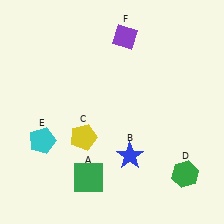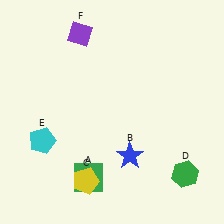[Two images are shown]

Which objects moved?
The objects that moved are: the yellow pentagon (C), the purple diamond (F).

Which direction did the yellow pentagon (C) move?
The yellow pentagon (C) moved down.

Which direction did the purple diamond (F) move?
The purple diamond (F) moved left.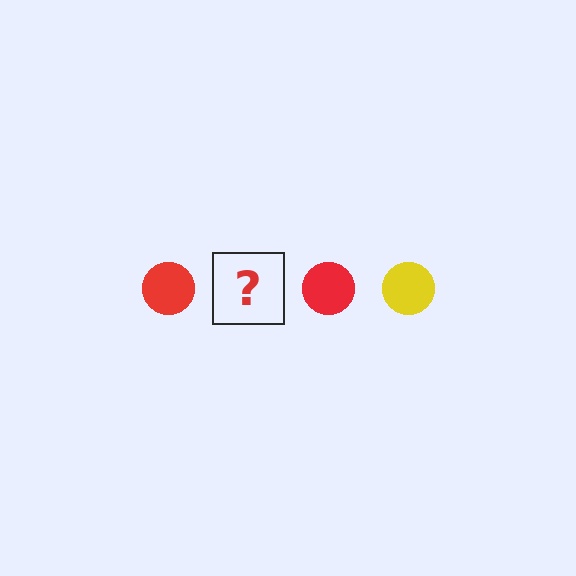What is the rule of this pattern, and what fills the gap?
The rule is that the pattern cycles through red, yellow circles. The gap should be filled with a yellow circle.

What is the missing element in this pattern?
The missing element is a yellow circle.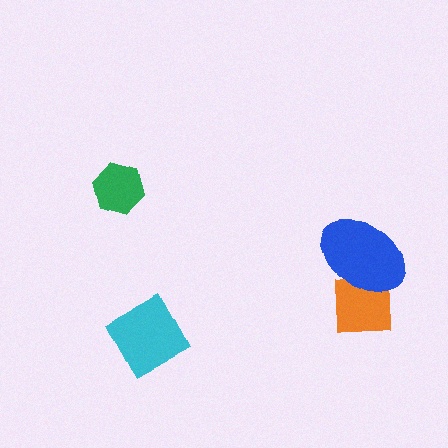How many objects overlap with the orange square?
1 object overlaps with the orange square.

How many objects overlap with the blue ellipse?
1 object overlaps with the blue ellipse.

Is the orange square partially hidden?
Yes, it is partially covered by another shape.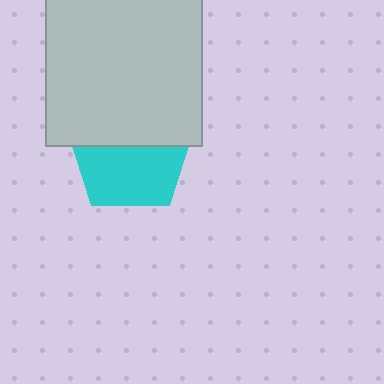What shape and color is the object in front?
The object in front is a light gray square.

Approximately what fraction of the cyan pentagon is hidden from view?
Roughly 47% of the cyan pentagon is hidden behind the light gray square.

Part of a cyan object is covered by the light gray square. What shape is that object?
It is a pentagon.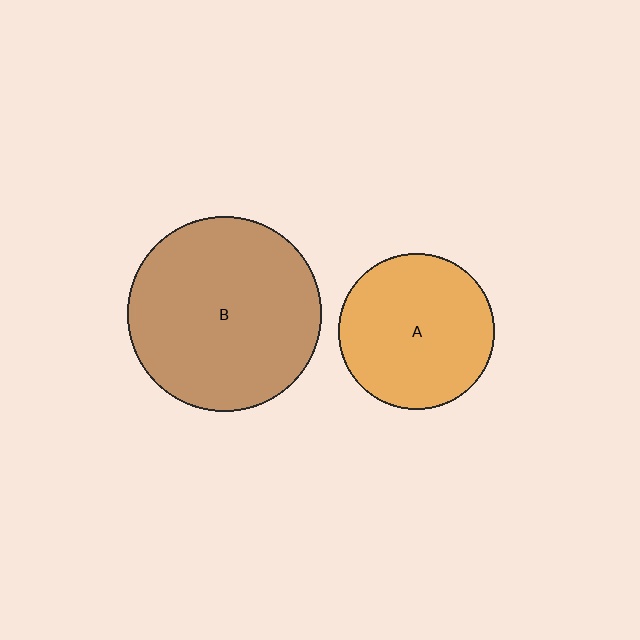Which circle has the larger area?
Circle B (brown).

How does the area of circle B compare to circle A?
Approximately 1.6 times.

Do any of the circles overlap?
No, none of the circles overlap.